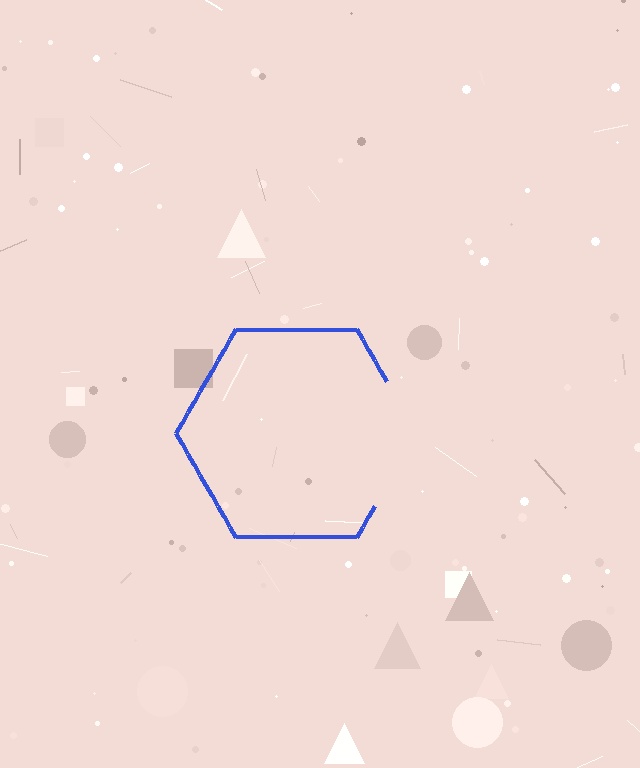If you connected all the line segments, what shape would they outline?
They would outline a hexagon.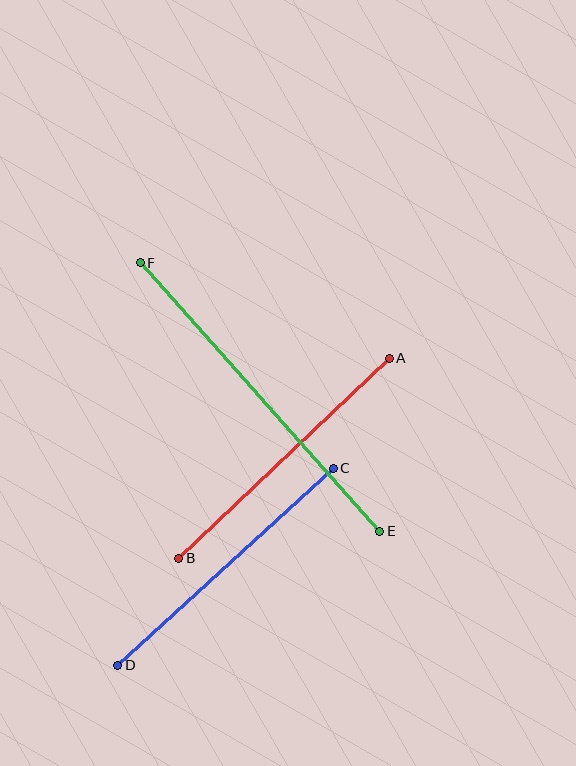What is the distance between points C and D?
The distance is approximately 292 pixels.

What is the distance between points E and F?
The distance is approximately 360 pixels.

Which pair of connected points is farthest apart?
Points E and F are farthest apart.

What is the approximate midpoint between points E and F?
The midpoint is at approximately (260, 397) pixels.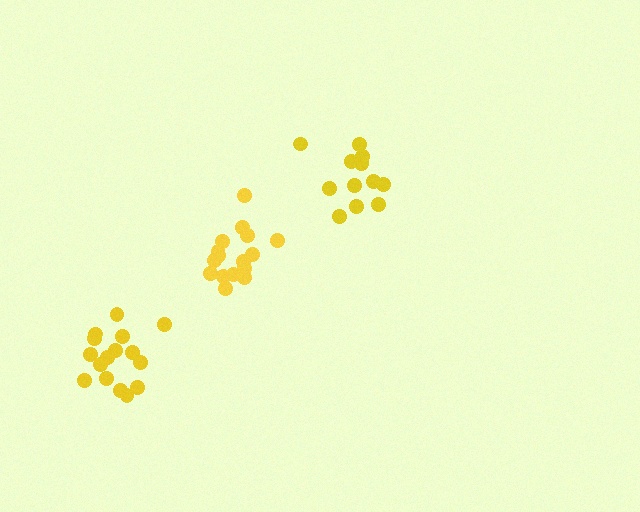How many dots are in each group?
Group 1: 16 dots, Group 2: 16 dots, Group 3: 12 dots (44 total).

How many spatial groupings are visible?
There are 3 spatial groupings.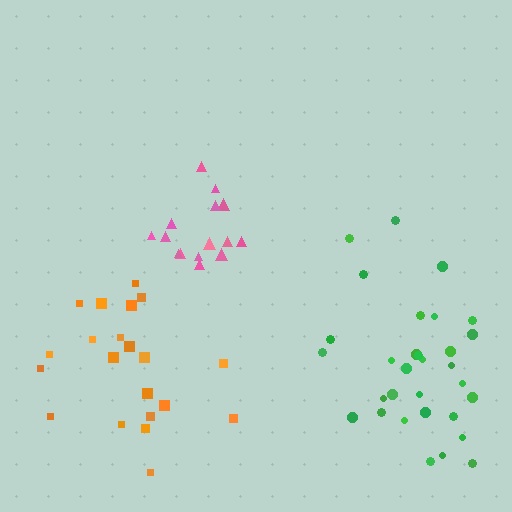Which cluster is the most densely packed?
Pink.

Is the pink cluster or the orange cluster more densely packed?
Pink.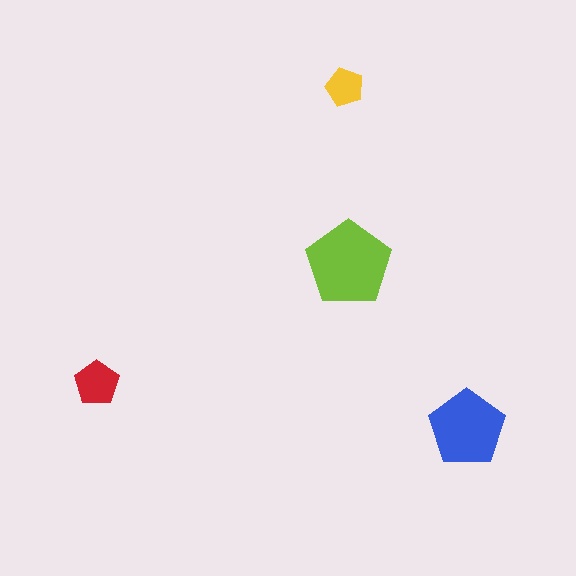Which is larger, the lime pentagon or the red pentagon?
The lime one.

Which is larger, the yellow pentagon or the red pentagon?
The red one.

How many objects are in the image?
There are 4 objects in the image.